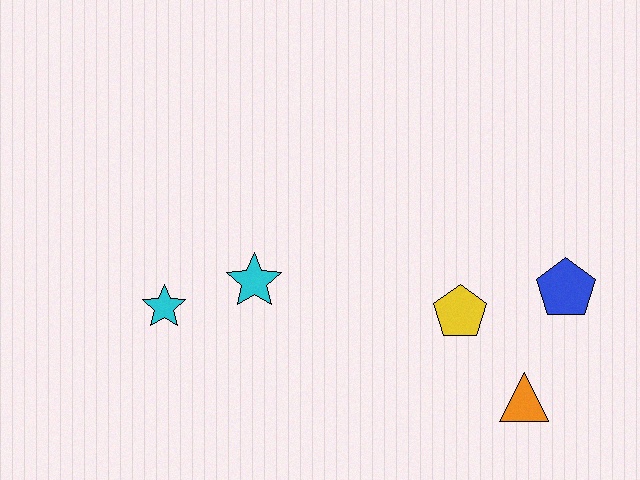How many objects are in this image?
There are 5 objects.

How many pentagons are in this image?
There are 2 pentagons.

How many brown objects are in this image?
There are no brown objects.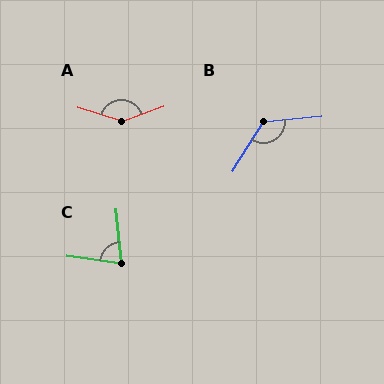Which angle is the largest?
A, at approximately 143 degrees.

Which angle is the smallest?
C, at approximately 77 degrees.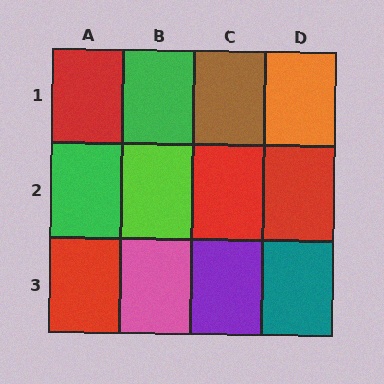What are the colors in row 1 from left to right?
Red, green, brown, orange.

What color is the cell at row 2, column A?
Green.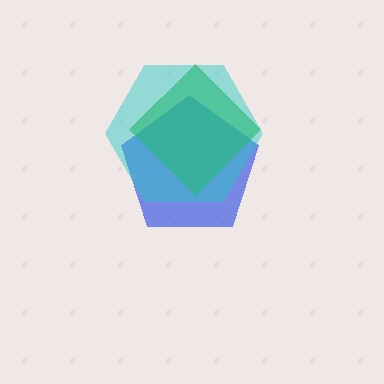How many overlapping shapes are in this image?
There are 3 overlapping shapes in the image.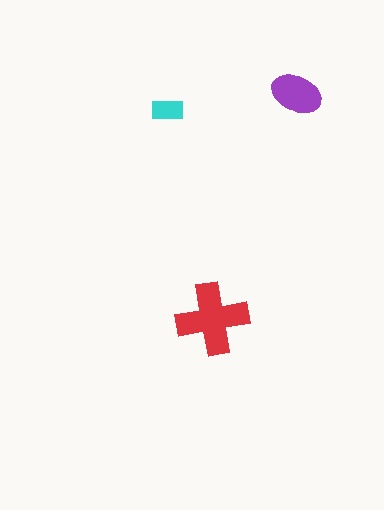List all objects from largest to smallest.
The red cross, the purple ellipse, the cyan rectangle.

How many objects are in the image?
There are 3 objects in the image.